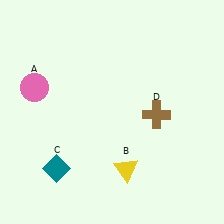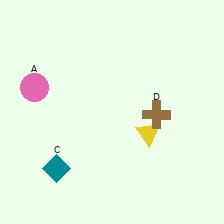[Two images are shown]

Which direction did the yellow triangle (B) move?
The yellow triangle (B) moved up.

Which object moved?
The yellow triangle (B) moved up.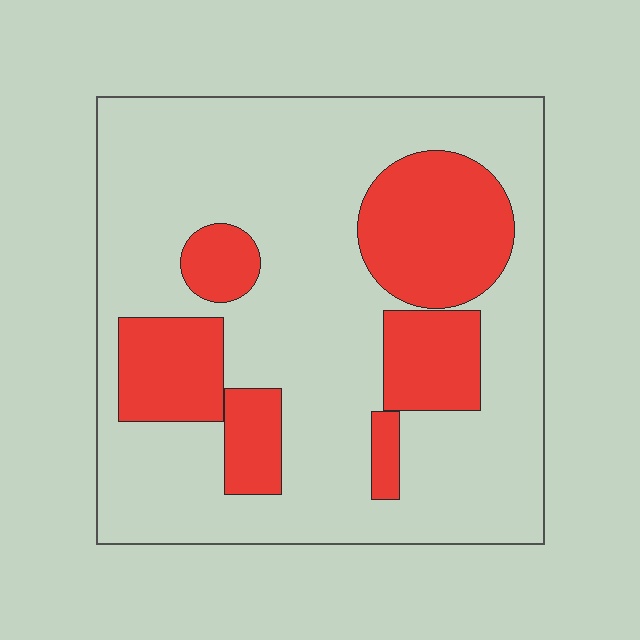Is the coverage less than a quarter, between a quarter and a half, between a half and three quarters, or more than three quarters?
Between a quarter and a half.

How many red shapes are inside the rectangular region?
6.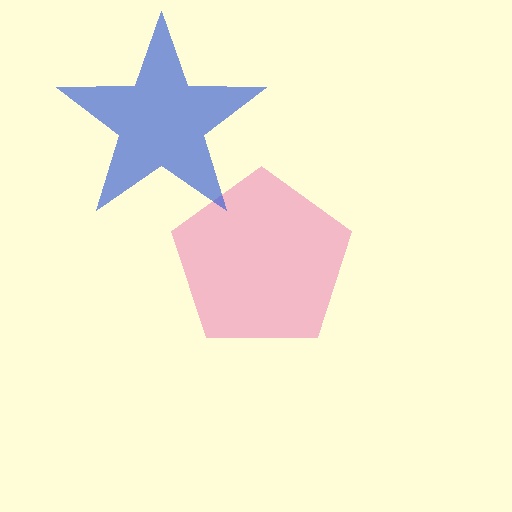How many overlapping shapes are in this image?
There are 2 overlapping shapes in the image.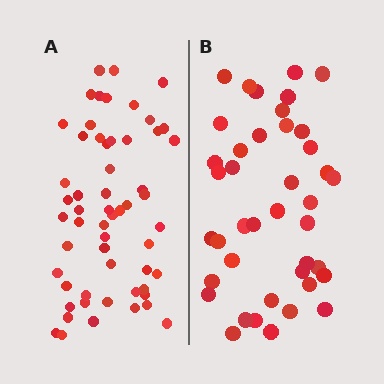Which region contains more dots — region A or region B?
Region A (the left region) has more dots.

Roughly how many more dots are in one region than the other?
Region A has approximately 15 more dots than region B.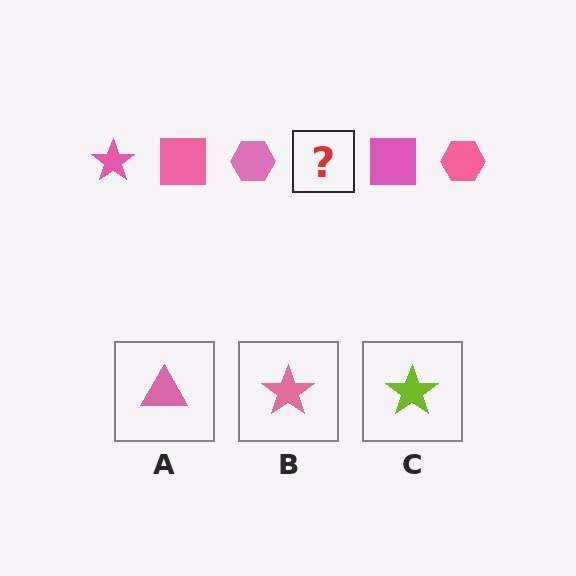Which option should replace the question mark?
Option B.